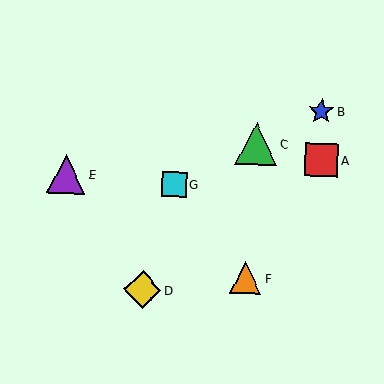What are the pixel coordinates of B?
Object B is at (321, 111).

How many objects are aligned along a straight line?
3 objects (B, C, G) are aligned along a straight line.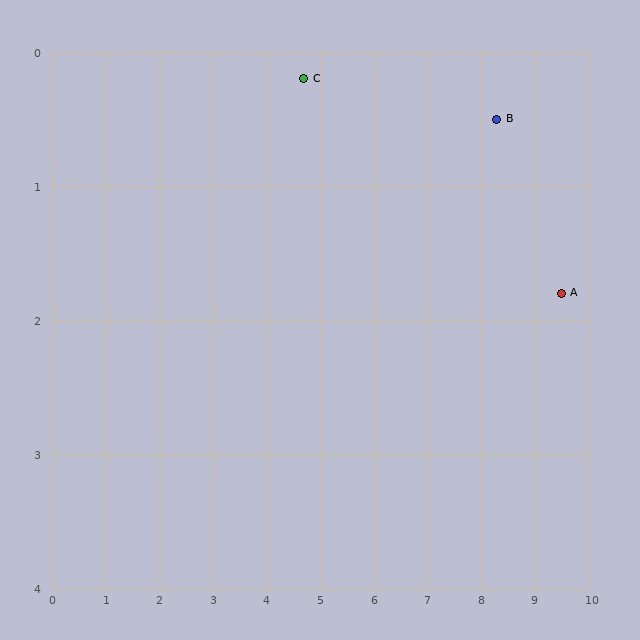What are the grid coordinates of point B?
Point B is at approximately (8.3, 0.5).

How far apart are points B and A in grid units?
Points B and A are about 1.8 grid units apart.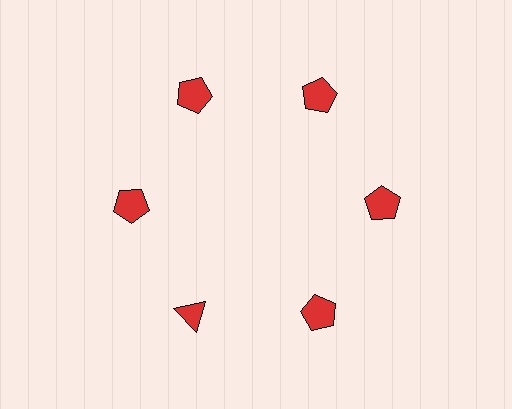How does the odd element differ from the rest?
It has a different shape: triangle instead of pentagon.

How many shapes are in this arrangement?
There are 6 shapes arranged in a ring pattern.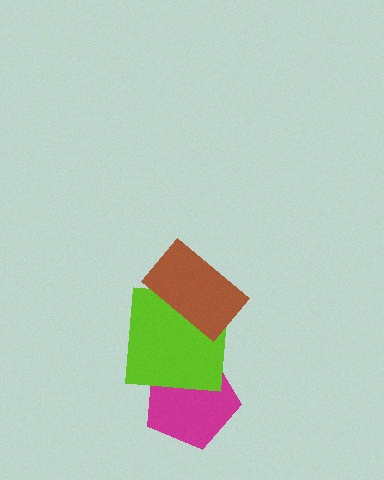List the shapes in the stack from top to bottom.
From top to bottom: the brown rectangle, the lime square, the magenta pentagon.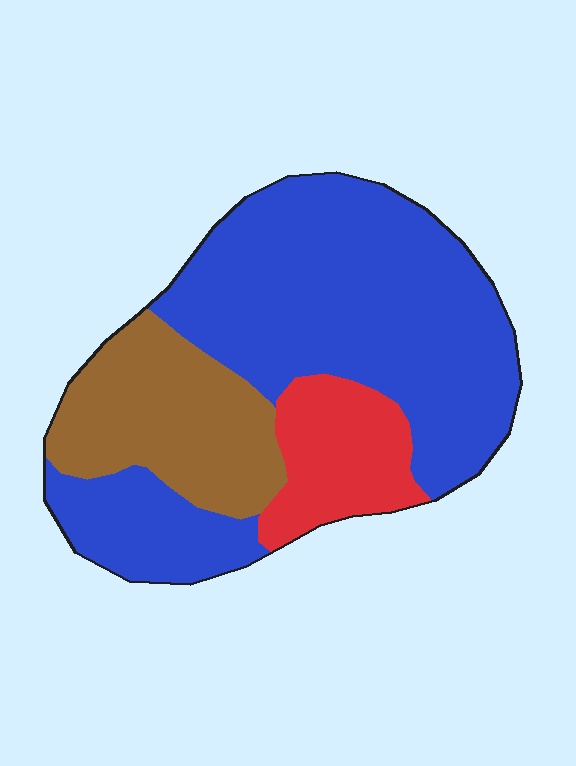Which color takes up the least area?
Red, at roughly 15%.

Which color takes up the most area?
Blue, at roughly 65%.